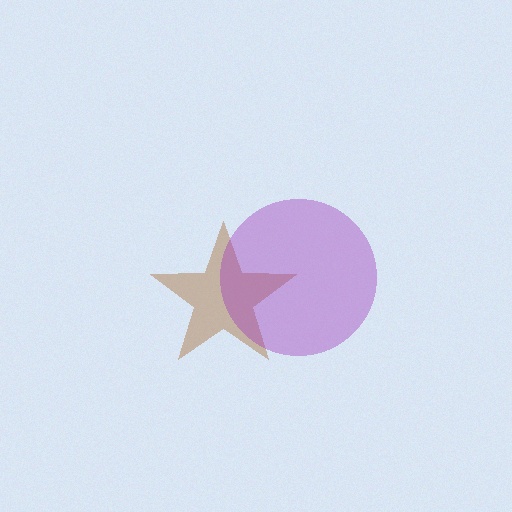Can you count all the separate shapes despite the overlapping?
Yes, there are 2 separate shapes.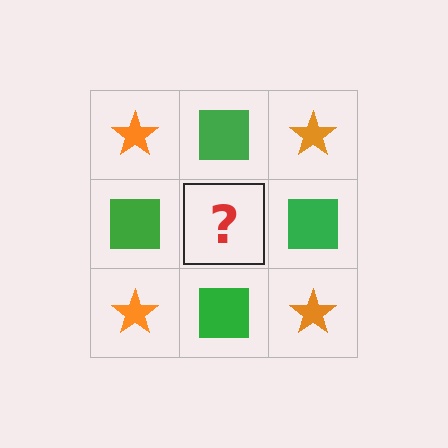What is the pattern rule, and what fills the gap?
The rule is that it alternates orange star and green square in a checkerboard pattern. The gap should be filled with an orange star.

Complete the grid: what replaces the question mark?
The question mark should be replaced with an orange star.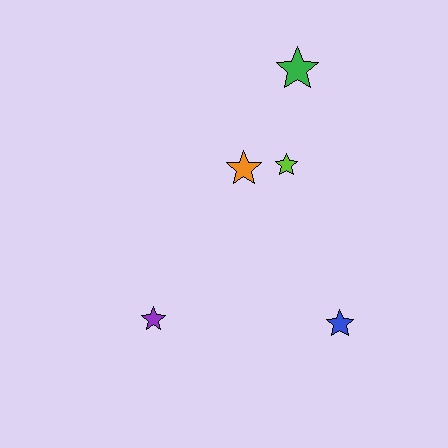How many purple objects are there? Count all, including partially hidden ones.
There is 1 purple object.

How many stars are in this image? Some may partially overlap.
There are 5 stars.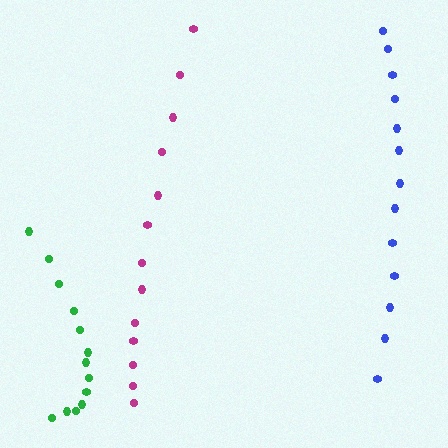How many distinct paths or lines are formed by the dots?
There are 3 distinct paths.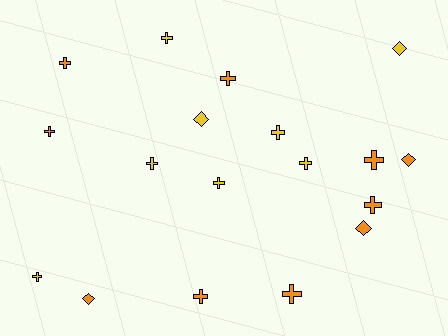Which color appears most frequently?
Orange, with 10 objects.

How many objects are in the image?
There are 18 objects.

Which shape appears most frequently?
Cross, with 13 objects.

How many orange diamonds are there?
There are 3 orange diamonds.